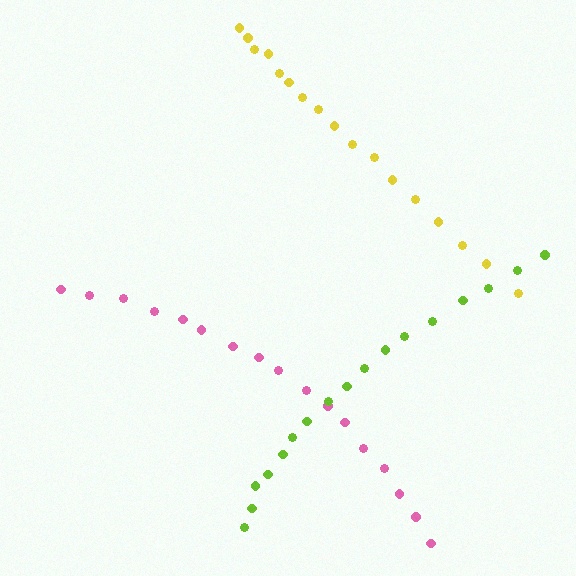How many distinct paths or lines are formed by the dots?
There are 3 distinct paths.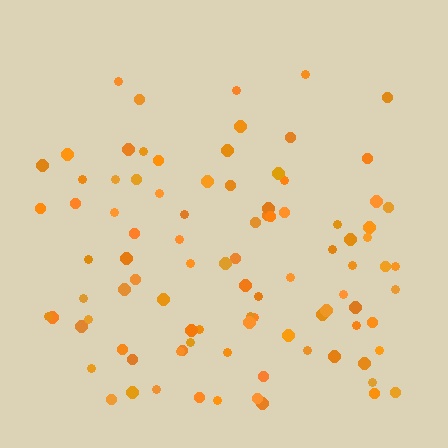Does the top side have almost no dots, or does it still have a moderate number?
Still a moderate number, just noticeably fewer than the bottom.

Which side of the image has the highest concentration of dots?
The bottom.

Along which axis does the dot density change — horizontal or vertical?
Vertical.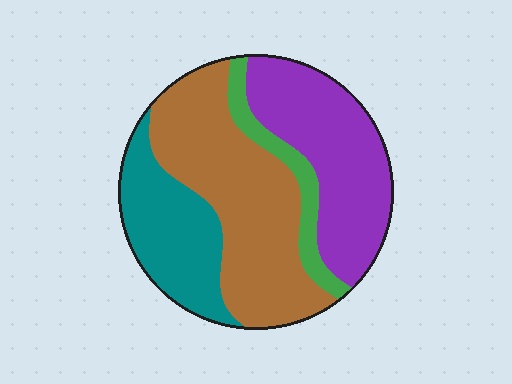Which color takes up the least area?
Green, at roughly 10%.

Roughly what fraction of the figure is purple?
Purple covers about 30% of the figure.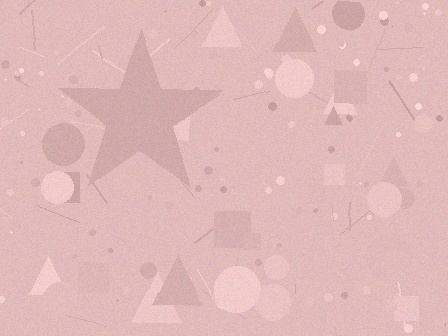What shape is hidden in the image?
A star is hidden in the image.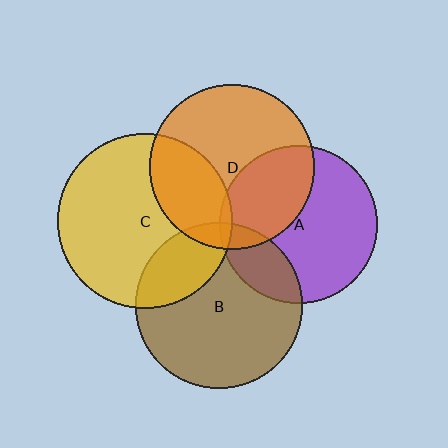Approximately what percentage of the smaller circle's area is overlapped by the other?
Approximately 25%.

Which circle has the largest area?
Circle C (yellow).